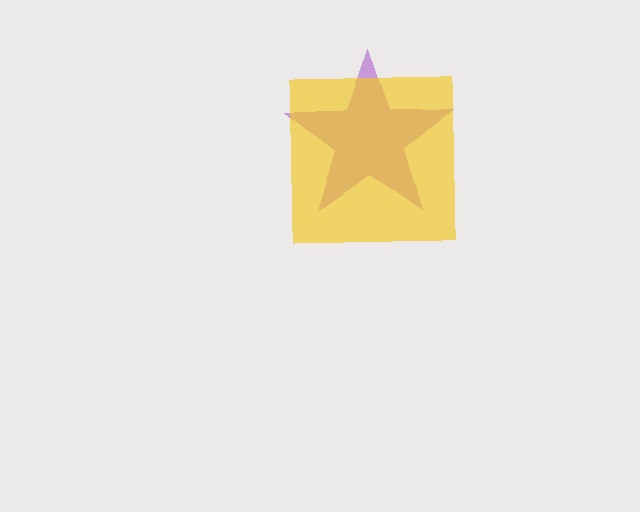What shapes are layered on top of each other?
The layered shapes are: a purple star, a yellow square.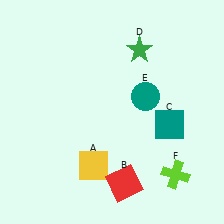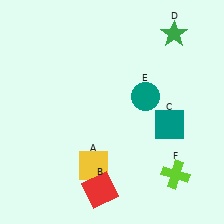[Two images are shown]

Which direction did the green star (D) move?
The green star (D) moved right.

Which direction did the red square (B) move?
The red square (B) moved left.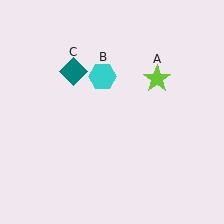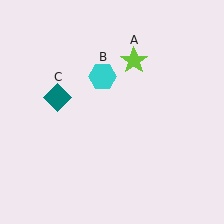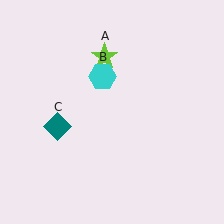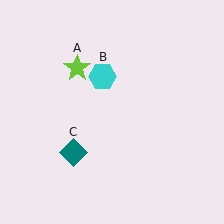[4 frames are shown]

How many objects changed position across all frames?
2 objects changed position: lime star (object A), teal diamond (object C).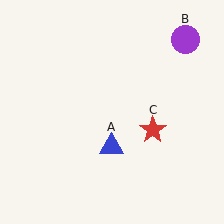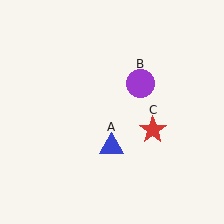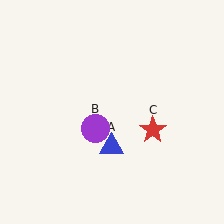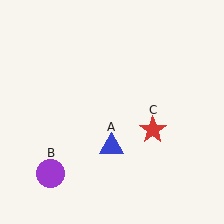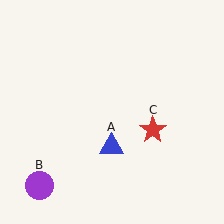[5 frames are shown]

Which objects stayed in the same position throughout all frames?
Blue triangle (object A) and red star (object C) remained stationary.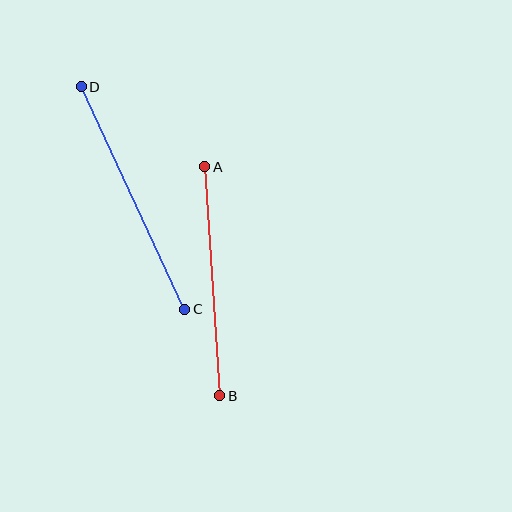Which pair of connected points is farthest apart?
Points C and D are farthest apart.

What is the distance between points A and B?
The distance is approximately 229 pixels.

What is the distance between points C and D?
The distance is approximately 245 pixels.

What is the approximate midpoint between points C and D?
The midpoint is at approximately (133, 198) pixels.